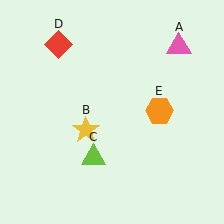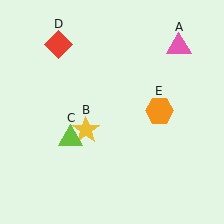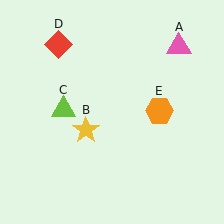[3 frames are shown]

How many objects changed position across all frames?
1 object changed position: lime triangle (object C).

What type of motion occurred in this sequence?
The lime triangle (object C) rotated clockwise around the center of the scene.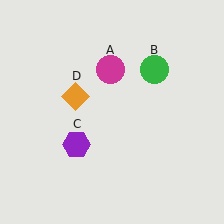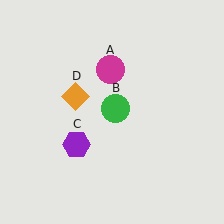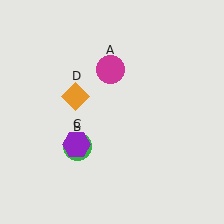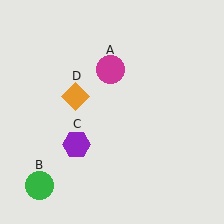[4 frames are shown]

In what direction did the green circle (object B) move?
The green circle (object B) moved down and to the left.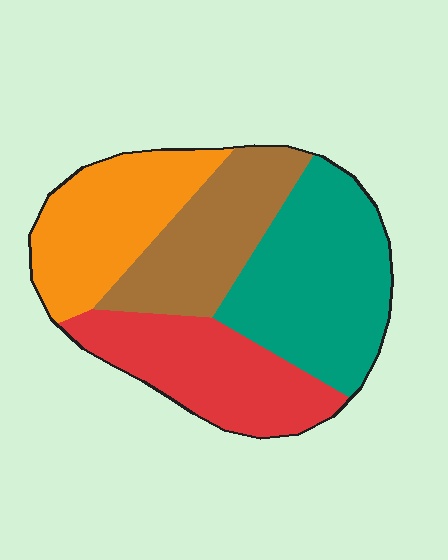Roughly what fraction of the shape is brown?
Brown takes up about one fifth (1/5) of the shape.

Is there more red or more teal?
Teal.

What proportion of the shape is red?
Red takes up between a sixth and a third of the shape.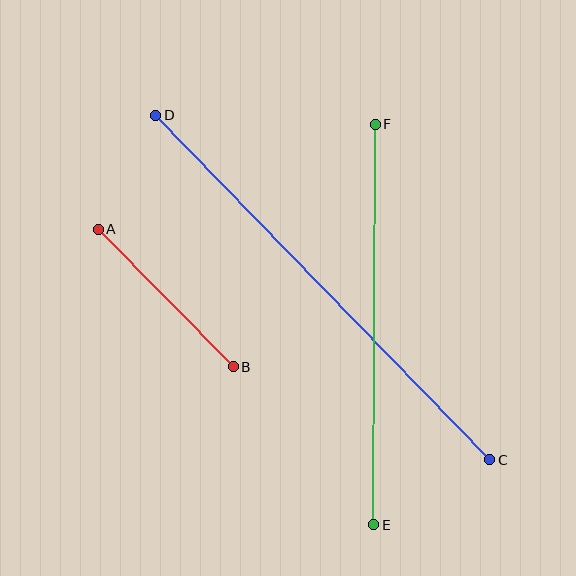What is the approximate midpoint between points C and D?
The midpoint is at approximately (323, 287) pixels.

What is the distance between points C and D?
The distance is approximately 480 pixels.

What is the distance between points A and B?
The distance is approximately 193 pixels.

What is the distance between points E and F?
The distance is approximately 401 pixels.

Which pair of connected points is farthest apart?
Points C and D are farthest apart.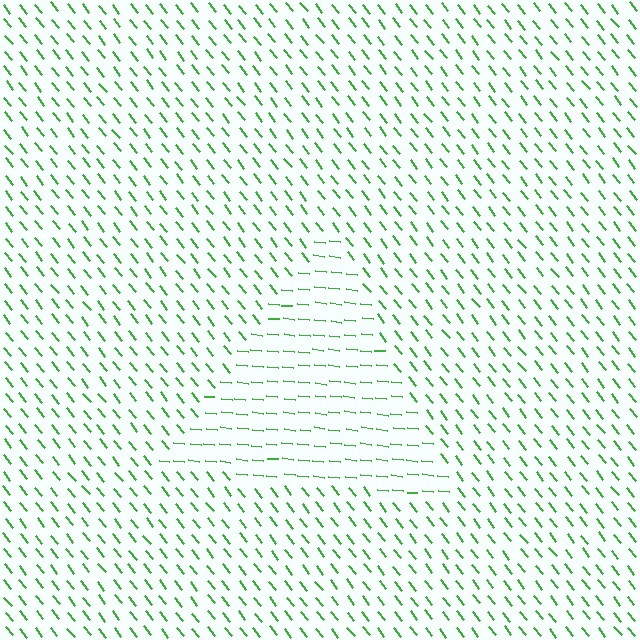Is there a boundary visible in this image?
Yes, there is a texture boundary formed by a change in line orientation.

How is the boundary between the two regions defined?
The boundary is defined purely by a change in line orientation (approximately 45 degrees difference). All lines are the same color and thickness.